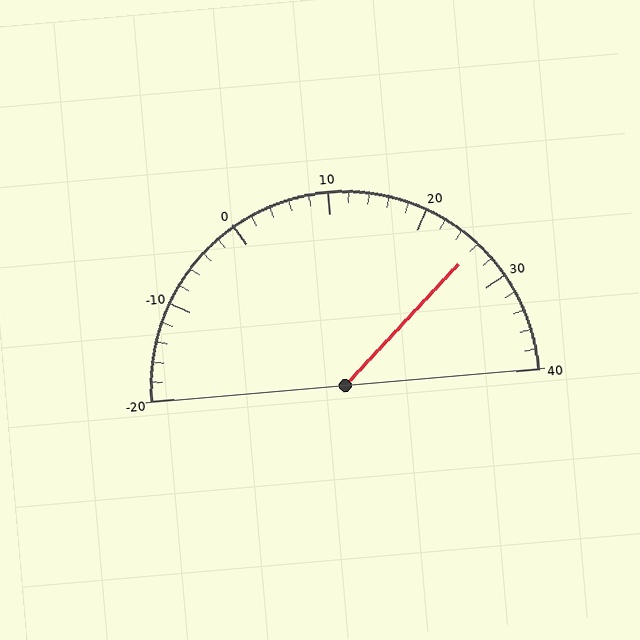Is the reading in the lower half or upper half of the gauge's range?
The reading is in the upper half of the range (-20 to 40).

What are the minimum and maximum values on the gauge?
The gauge ranges from -20 to 40.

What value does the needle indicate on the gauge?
The needle indicates approximately 26.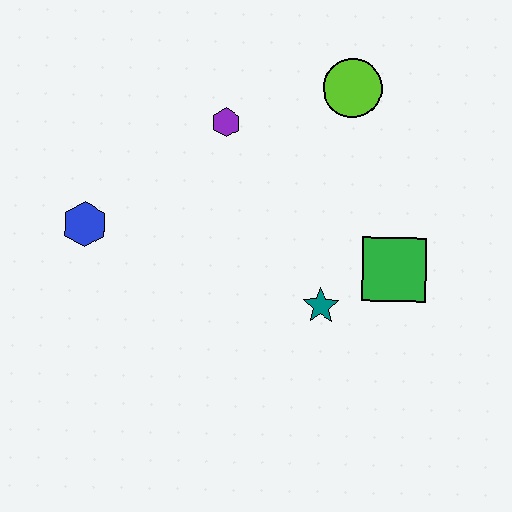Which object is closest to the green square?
The teal star is closest to the green square.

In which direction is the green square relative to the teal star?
The green square is to the right of the teal star.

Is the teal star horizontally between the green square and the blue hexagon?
Yes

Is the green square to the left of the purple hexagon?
No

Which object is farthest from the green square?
The blue hexagon is farthest from the green square.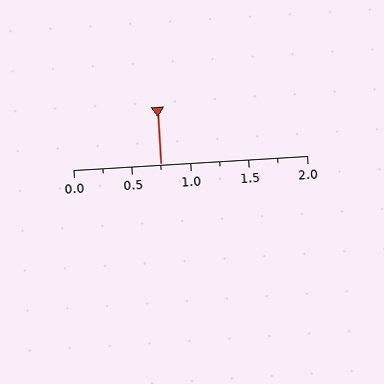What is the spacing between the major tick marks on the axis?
The major ticks are spaced 0.5 apart.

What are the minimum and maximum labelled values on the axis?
The axis runs from 0.0 to 2.0.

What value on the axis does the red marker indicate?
The marker indicates approximately 0.75.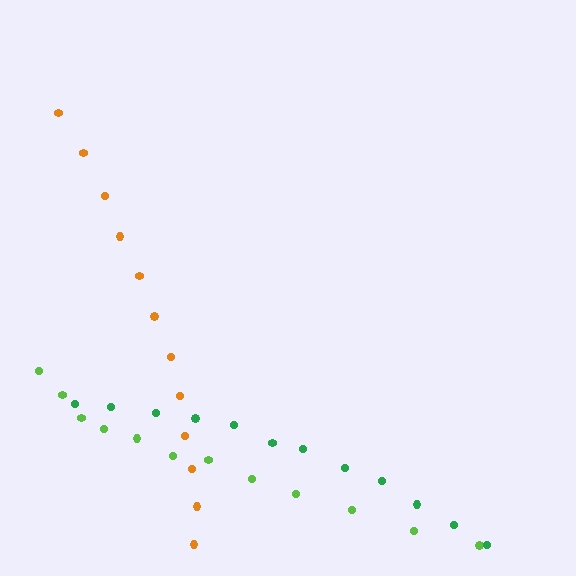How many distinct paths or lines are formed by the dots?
There are 3 distinct paths.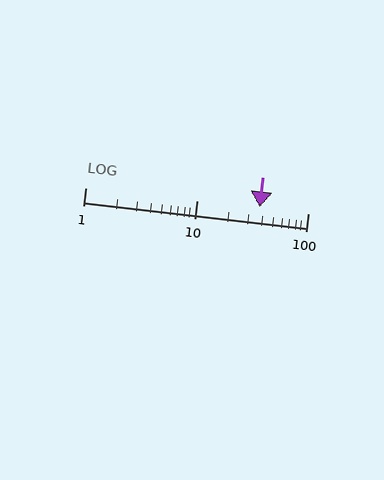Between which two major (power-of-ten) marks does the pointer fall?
The pointer is between 10 and 100.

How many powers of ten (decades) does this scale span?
The scale spans 2 decades, from 1 to 100.